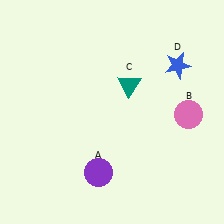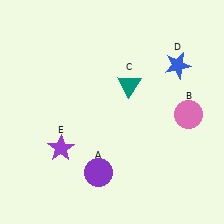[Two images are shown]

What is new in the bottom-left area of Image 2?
A purple star (E) was added in the bottom-left area of Image 2.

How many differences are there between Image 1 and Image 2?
There is 1 difference between the two images.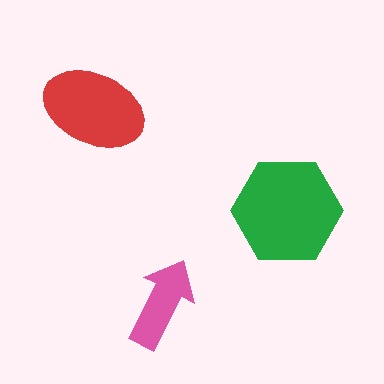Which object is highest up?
The red ellipse is topmost.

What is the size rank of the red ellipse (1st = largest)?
2nd.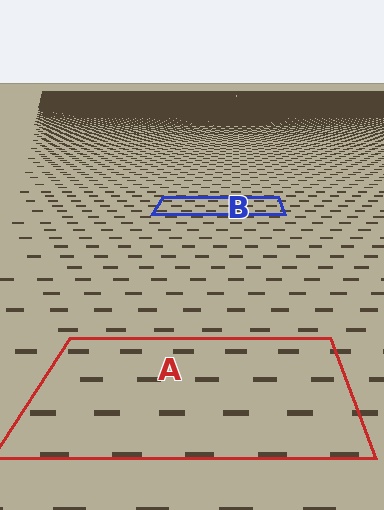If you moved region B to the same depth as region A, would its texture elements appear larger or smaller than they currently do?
They would appear larger. At a closer depth, the same texture elements are projected at a bigger on-screen size.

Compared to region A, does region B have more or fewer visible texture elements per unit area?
Region B has more texture elements per unit area — they are packed more densely because it is farther away.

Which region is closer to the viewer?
Region A is closer. The texture elements there are larger and more spread out.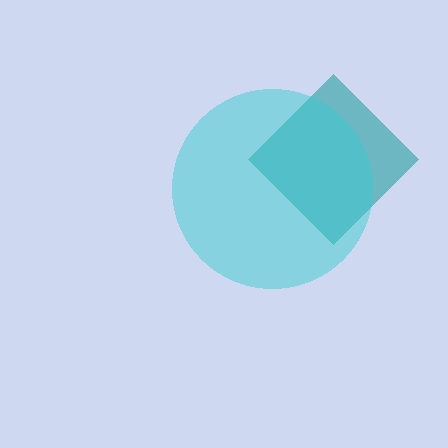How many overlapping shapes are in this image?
There are 2 overlapping shapes in the image.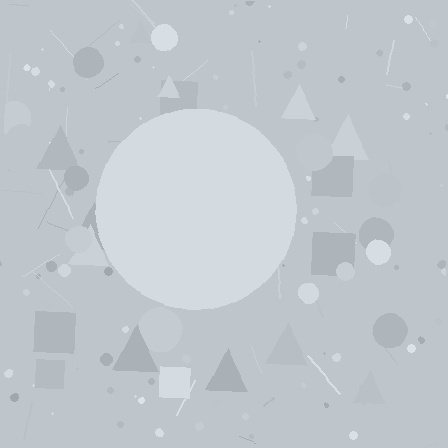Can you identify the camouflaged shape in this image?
The camouflaged shape is a circle.